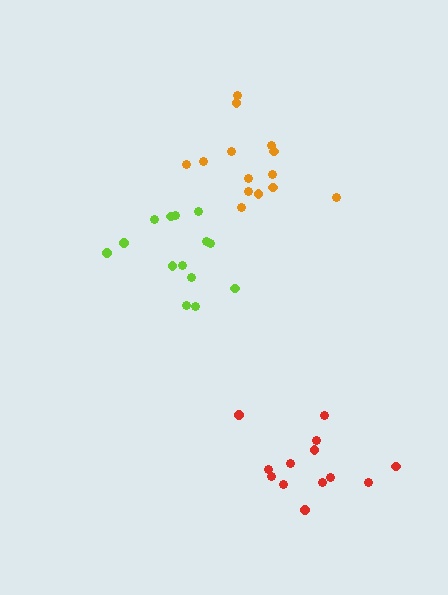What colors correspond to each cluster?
The clusters are colored: lime, orange, red.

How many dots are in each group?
Group 1: 14 dots, Group 2: 14 dots, Group 3: 13 dots (41 total).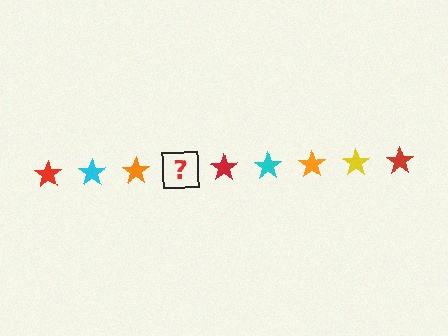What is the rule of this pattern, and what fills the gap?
The rule is that the pattern cycles through red, cyan, orange, yellow stars. The gap should be filled with a yellow star.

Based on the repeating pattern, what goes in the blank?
The blank should be a yellow star.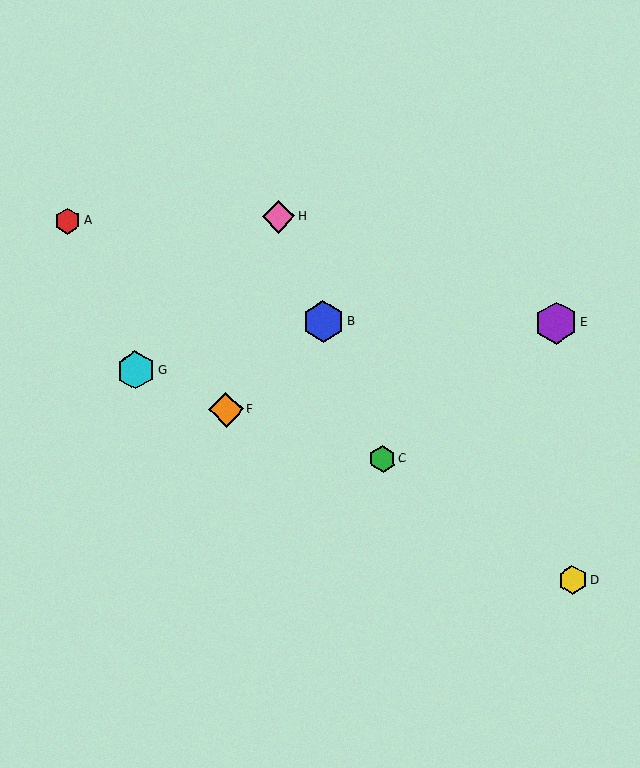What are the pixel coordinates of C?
Object C is at (382, 459).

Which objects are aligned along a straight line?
Objects B, C, H are aligned along a straight line.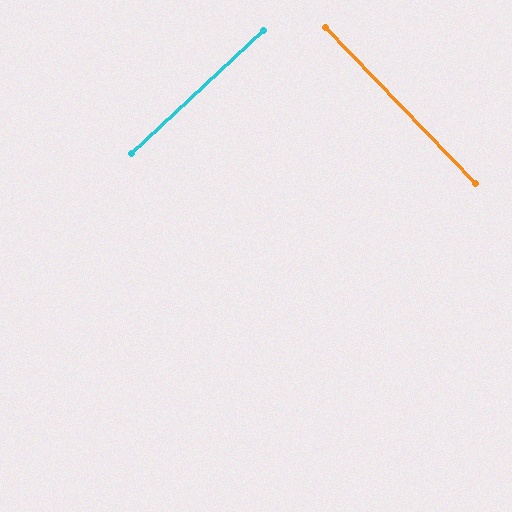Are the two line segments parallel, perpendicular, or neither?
Perpendicular — they meet at approximately 89°.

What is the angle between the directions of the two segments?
Approximately 89 degrees.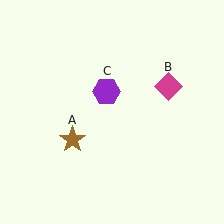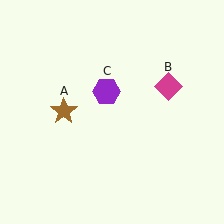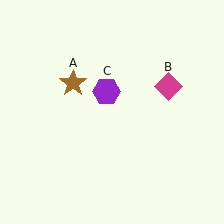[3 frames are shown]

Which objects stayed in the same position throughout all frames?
Magenta diamond (object B) and purple hexagon (object C) remained stationary.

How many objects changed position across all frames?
1 object changed position: brown star (object A).